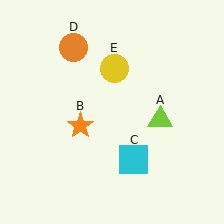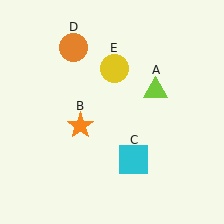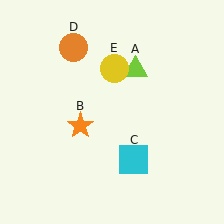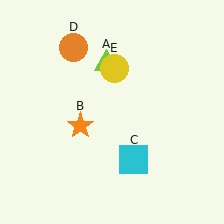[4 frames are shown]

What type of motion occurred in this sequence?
The lime triangle (object A) rotated counterclockwise around the center of the scene.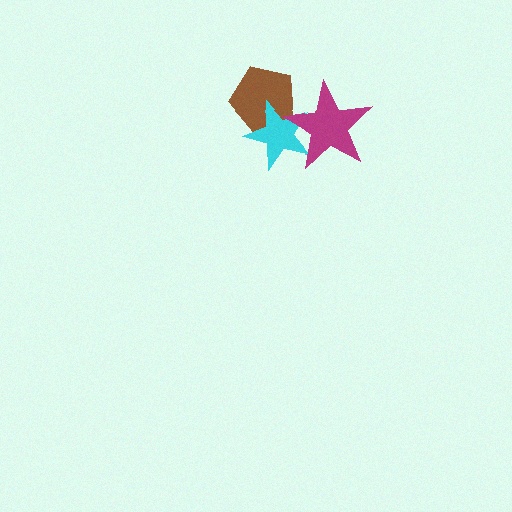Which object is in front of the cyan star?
The magenta star is in front of the cyan star.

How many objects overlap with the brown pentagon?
2 objects overlap with the brown pentagon.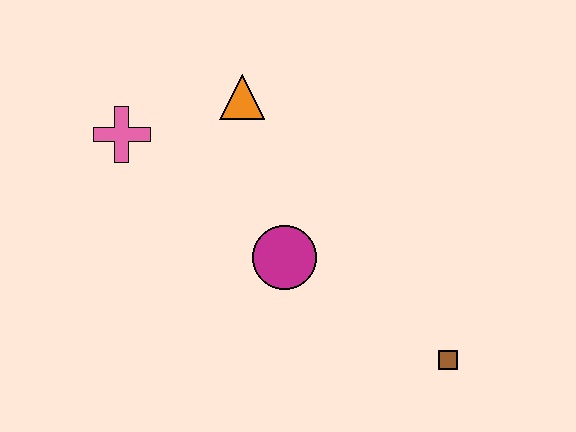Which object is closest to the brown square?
The magenta circle is closest to the brown square.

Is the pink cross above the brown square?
Yes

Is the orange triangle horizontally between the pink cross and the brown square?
Yes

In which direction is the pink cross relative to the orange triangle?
The pink cross is to the left of the orange triangle.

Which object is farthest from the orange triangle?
The brown square is farthest from the orange triangle.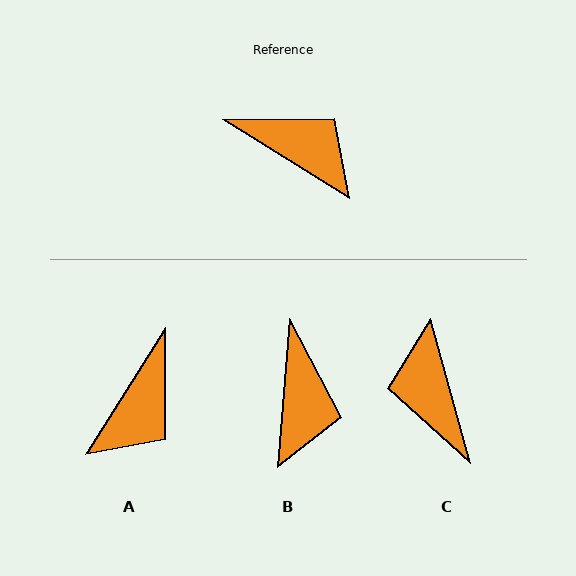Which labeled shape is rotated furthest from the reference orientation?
C, about 137 degrees away.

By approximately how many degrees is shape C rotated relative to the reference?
Approximately 137 degrees counter-clockwise.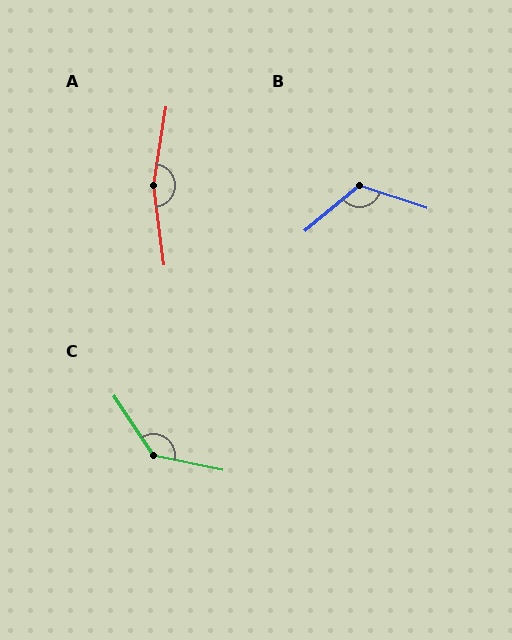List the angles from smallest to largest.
B (121°), C (135°), A (163°).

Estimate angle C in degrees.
Approximately 135 degrees.